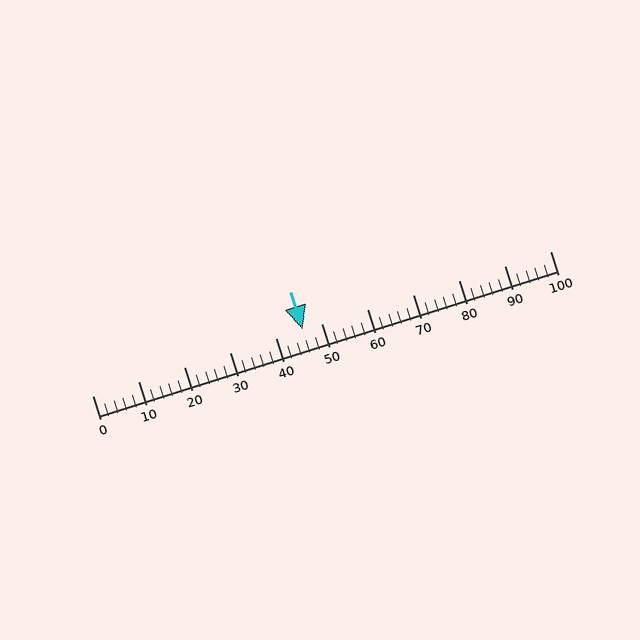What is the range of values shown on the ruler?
The ruler shows values from 0 to 100.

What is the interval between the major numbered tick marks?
The major tick marks are spaced 10 units apart.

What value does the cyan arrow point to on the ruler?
The cyan arrow points to approximately 46.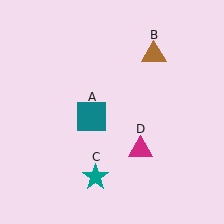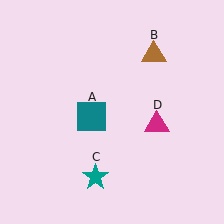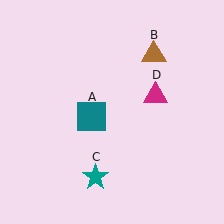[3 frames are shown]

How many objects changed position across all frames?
1 object changed position: magenta triangle (object D).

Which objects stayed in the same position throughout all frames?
Teal square (object A) and brown triangle (object B) and teal star (object C) remained stationary.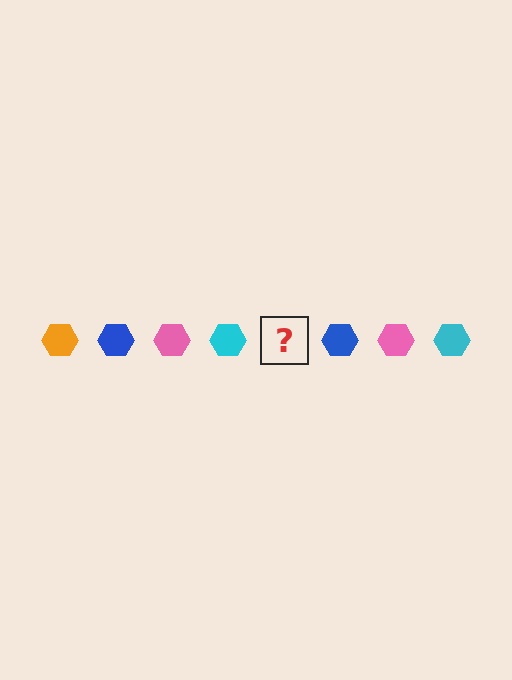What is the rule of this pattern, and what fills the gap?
The rule is that the pattern cycles through orange, blue, pink, cyan hexagons. The gap should be filled with an orange hexagon.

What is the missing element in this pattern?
The missing element is an orange hexagon.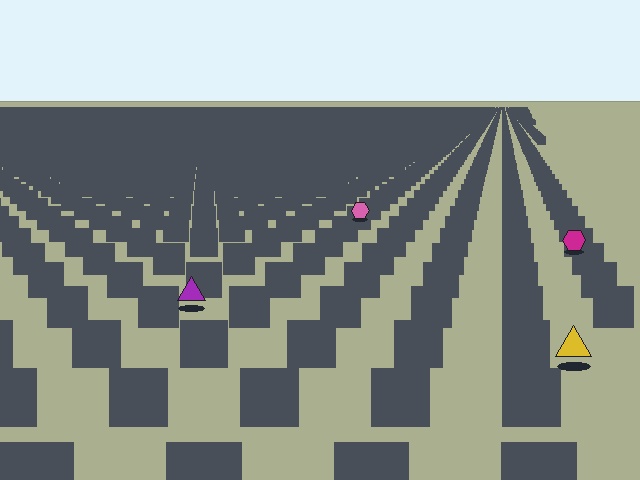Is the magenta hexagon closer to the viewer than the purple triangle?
No. The purple triangle is closer — you can tell from the texture gradient: the ground texture is coarser near it.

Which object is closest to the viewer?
The yellow triangle is closest. The texture marks near it are larger and more spread out.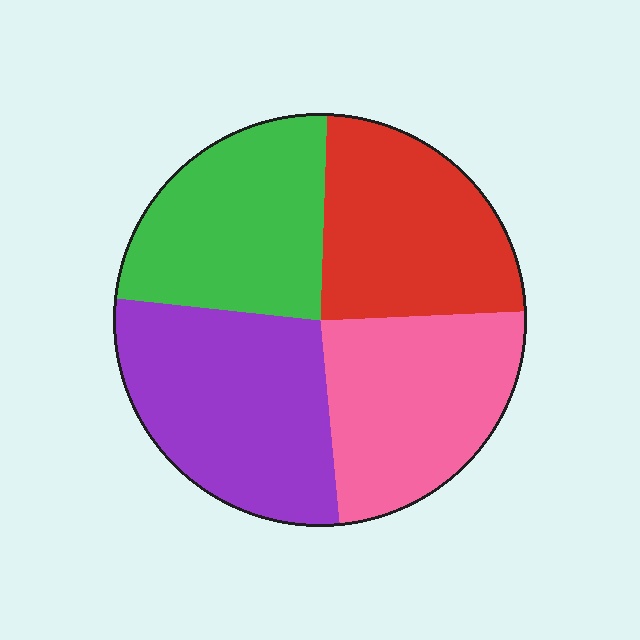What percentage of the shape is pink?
Pink takes up less than a quarter of the shape.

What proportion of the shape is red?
Red covers about 25% of the shape.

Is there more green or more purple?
Purple.